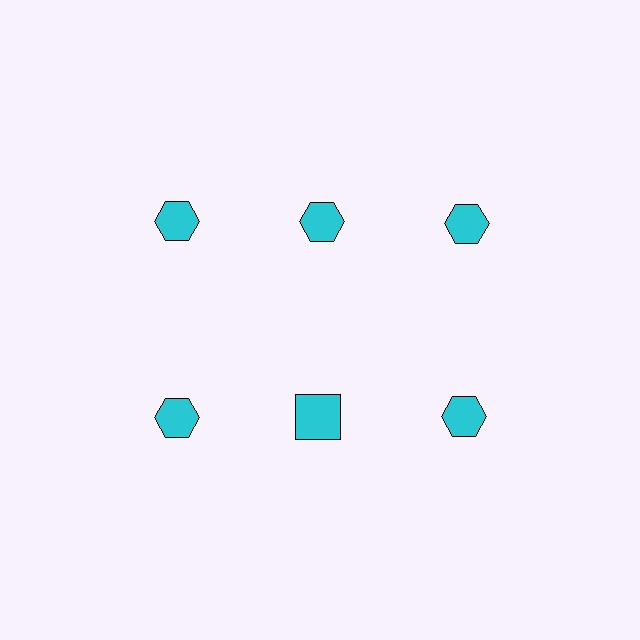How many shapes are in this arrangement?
There are 6 shapes arranged in a grid pattern.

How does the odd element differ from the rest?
It has a different shape: square instead of hexagon.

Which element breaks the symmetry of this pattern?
The cyan square in the second row, second from left column breaks the symmetry. All other shapes are cyan hexagons.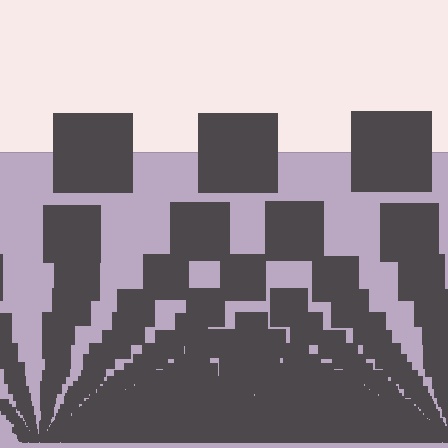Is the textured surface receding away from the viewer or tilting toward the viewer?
The surface appears to tilt toward the viewer. Texture elements get larger and sparser toward the top.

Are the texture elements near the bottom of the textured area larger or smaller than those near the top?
Smaller. The gradient is inverted — elements near the bottom are smaller and denser.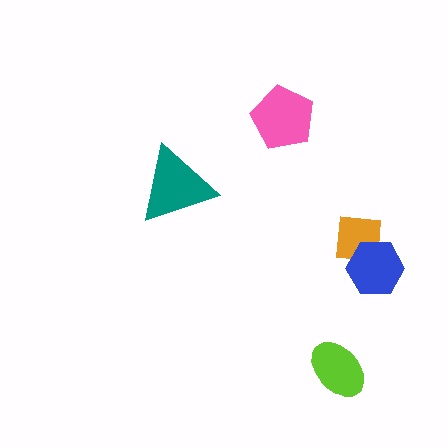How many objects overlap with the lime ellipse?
0 objects overlap with the lime ellipse.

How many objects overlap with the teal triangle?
0 objects overlap with the teal triangle.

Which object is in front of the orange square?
The blue hexagon is in front of the orange square.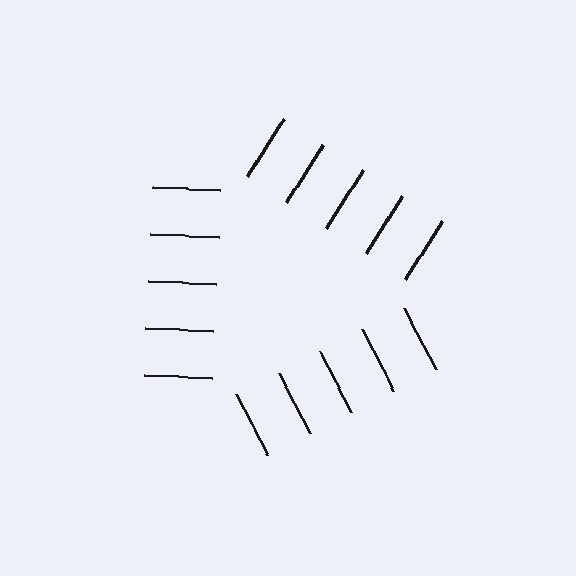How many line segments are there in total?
15 — 5 along each of the 3 edges.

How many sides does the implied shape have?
3 sides — the line-ends trace a triangle.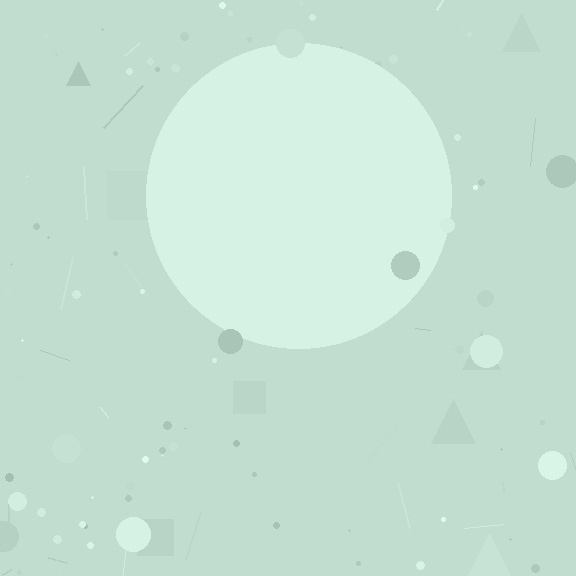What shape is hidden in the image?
A circle is hidden in the image.